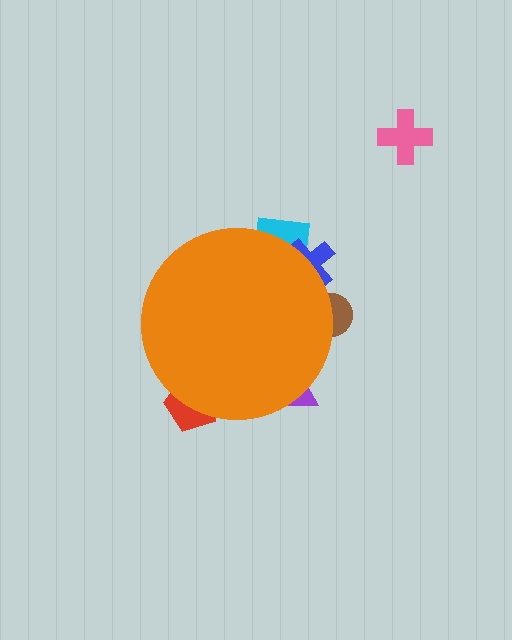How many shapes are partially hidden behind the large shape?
5 shapes are partially hidden.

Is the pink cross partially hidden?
No, the pink cross is fully visible.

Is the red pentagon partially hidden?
Yes, the red pentagon is partially hidden behind the orange circle.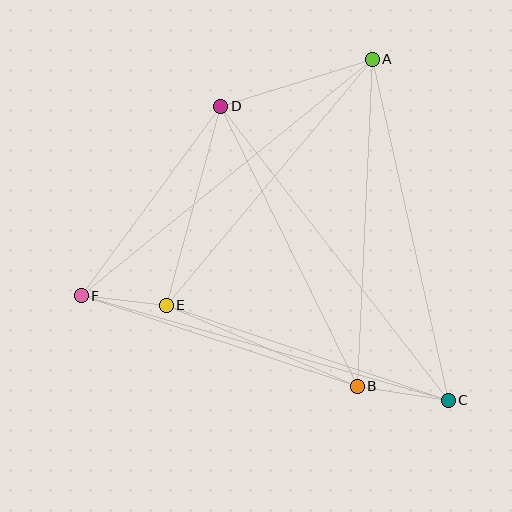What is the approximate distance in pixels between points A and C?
The distance between A and C is approximately 350 pixels.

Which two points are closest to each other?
Points E and F are closest to each other.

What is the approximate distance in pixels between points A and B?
The distance between A and B is approximately 327 pixels.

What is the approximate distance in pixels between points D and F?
The distance between D and F is approximately 235 pixels.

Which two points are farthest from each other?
Points C and F are farthest from each other.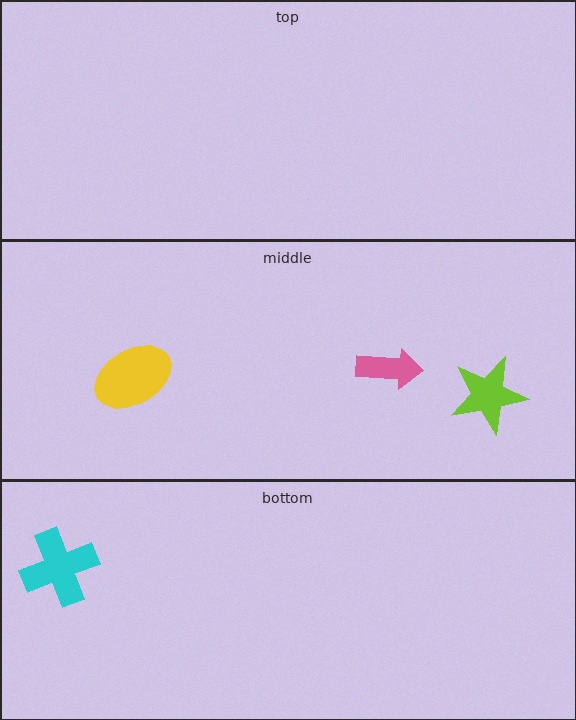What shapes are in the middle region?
The yellow ellipse, the pink arrow, the lime star.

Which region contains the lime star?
The middle region.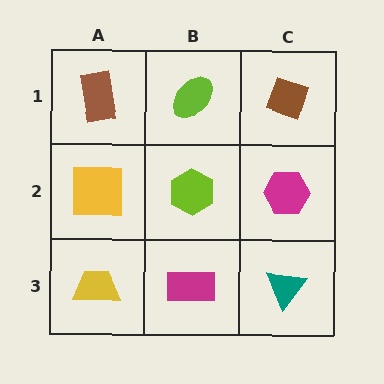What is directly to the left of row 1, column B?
A brown rectangle.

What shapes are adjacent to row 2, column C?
A brown diamond (row 1, column C), a teal triangle (row 3, column C), a lime hexagon (row 2, column B).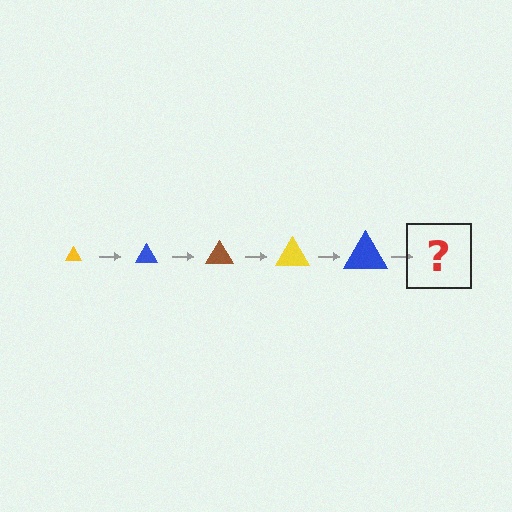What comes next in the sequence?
The next element should be a brown triangle, larger than the previous one.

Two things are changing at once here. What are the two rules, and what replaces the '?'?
The two rules are that the triangle grows larger each step and the color cycles through yellow, blue, and brown. The '?' should be a brown triangle, larger than the previous one.